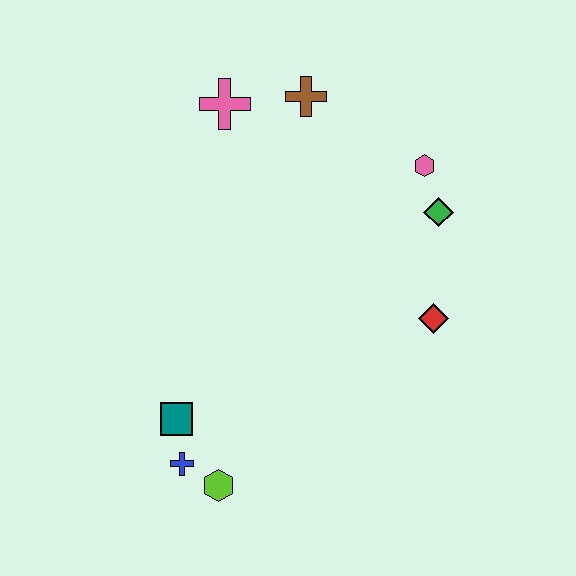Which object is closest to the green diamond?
The pink hexagon is closest to the green diamond.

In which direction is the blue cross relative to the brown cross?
The blue cross is below the brown cross.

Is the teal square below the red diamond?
Yes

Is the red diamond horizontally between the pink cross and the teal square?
No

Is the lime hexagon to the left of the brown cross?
Yes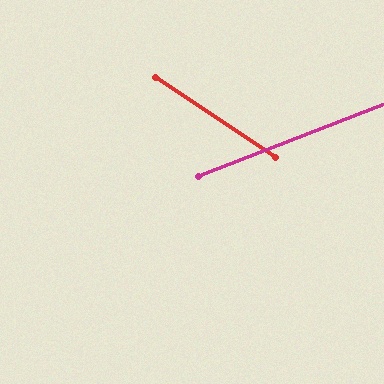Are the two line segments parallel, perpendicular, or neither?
Neither parallel nor perpendicular — they differ by about 55°.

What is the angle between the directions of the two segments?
Approximately 55 degrees.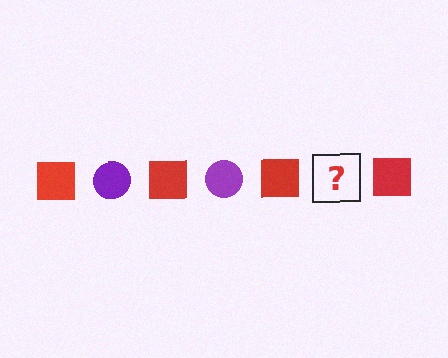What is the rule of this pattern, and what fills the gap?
The rule is that the pattern alternates between red square and purple circle. The gap should be filled with a purple circle.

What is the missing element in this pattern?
The missing element is a purple circle.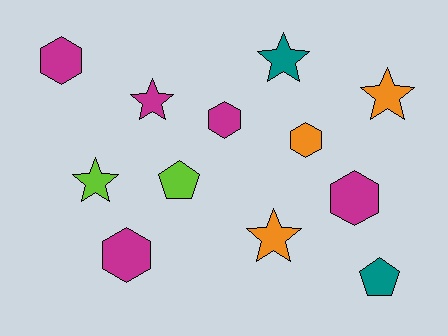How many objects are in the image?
There are 12 objects.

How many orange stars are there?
There are 2 orange stars.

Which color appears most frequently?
Magenta, with 5 objects.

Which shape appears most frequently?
Star, with 5 objects.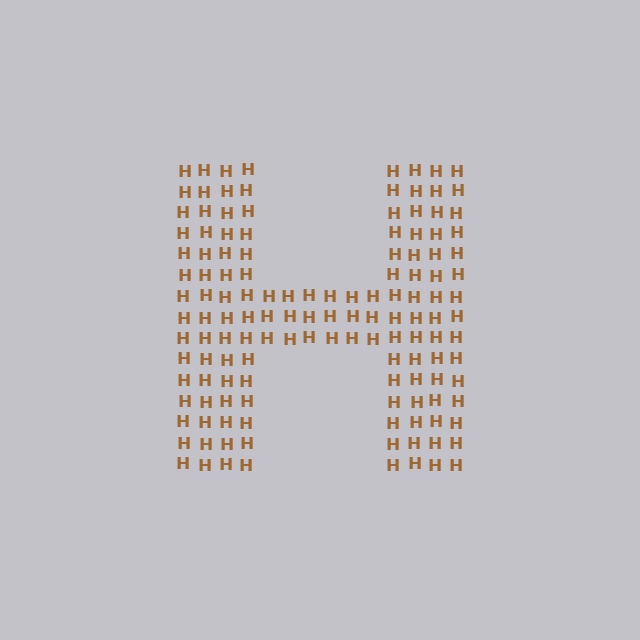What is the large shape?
The large shape is the letter H.